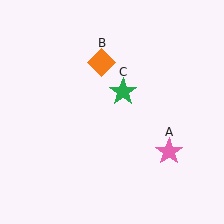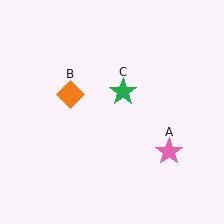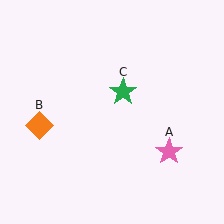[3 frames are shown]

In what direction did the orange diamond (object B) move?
The orange diamond (object B) moved down and to the left.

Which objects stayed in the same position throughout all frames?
Pink star (object A) and green star (object C) remained stationary.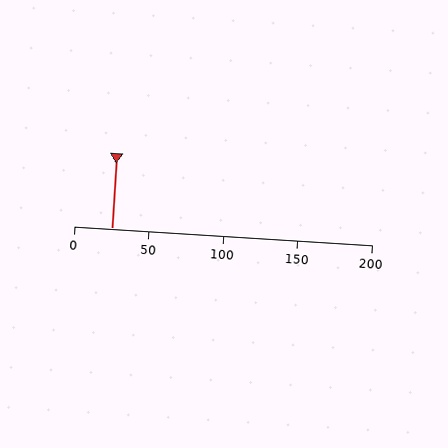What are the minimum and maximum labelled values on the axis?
The axis runs from 0 to 200.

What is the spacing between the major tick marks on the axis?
The major ticks are spaced 50 apart.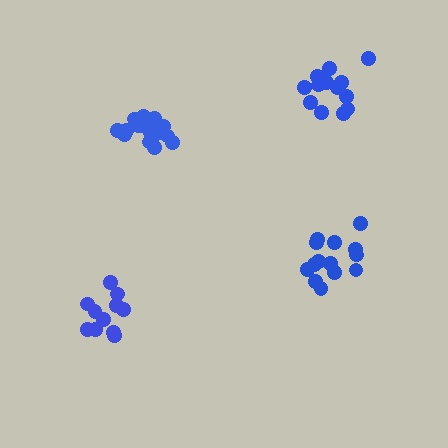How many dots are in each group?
Group 1: 13 dots, Group 2: 14 dots, Group 3: 16 dots, Group 4: 11 dots (54 total).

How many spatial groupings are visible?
There are 4 spatial groupings.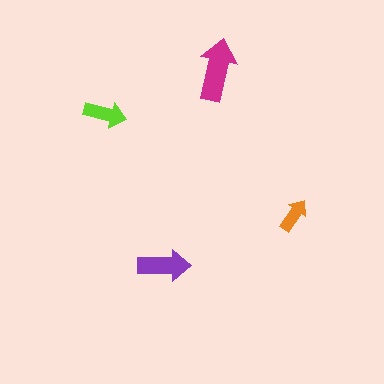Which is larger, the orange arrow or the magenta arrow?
The magenta one.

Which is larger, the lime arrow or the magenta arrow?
The magenta one.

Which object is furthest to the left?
The lime arrow is leftmost.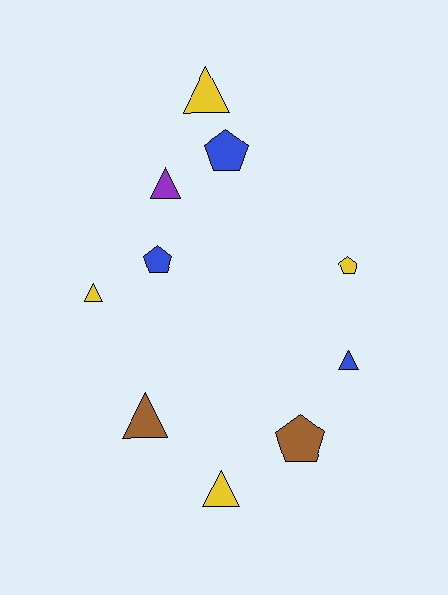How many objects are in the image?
There are 10 objects.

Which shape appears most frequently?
Triangle, with 6 objects.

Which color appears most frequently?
Yellow, with 4 objects.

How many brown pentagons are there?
There is 1 brown pentagon.